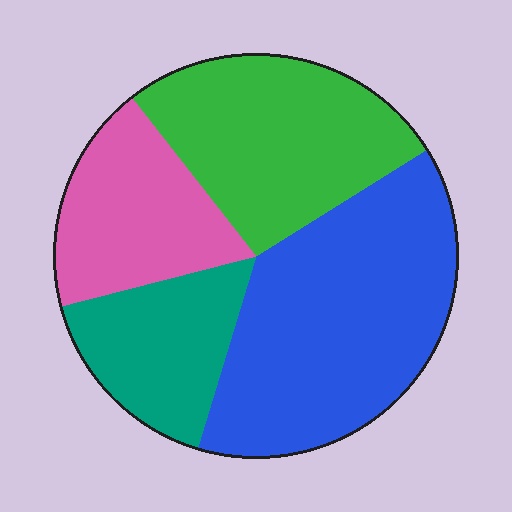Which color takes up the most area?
Blue, at roughly 40%.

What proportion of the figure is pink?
Pink takes up about one fifth (1/5) of the figure.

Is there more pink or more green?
Green.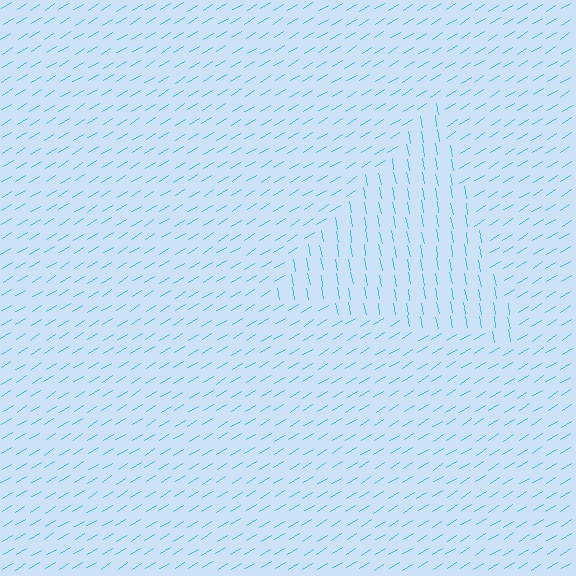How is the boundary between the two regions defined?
The boundary is defined purely by a change in line orientation (approximately 69 degrees difference). All lines are the same color and thickness.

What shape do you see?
I see a triangle.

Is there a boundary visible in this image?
Yes, there is a texture boundary formed by a change in line orientation.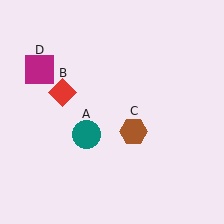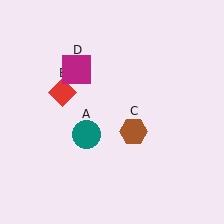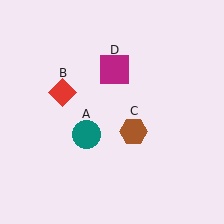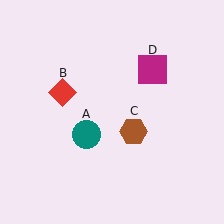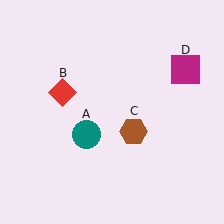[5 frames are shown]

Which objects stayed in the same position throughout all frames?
Teal circle (object A) and red diamond (object B) and brown hexagon (object C) remained stationary.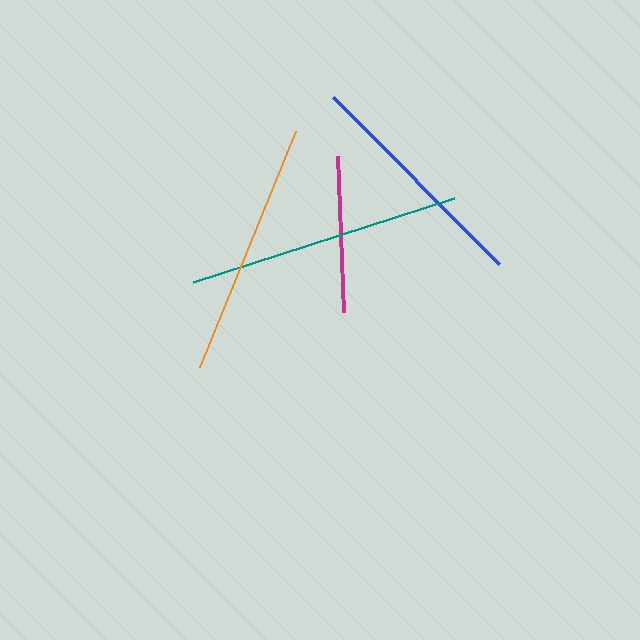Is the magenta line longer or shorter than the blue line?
The blue line is longer than the magenta line.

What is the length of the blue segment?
The blue segment is approximately 236 pixels long.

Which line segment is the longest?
The teal line is the longest at approximately 273 pixels.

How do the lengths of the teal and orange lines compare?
The teal and orange lines are approximately the same length.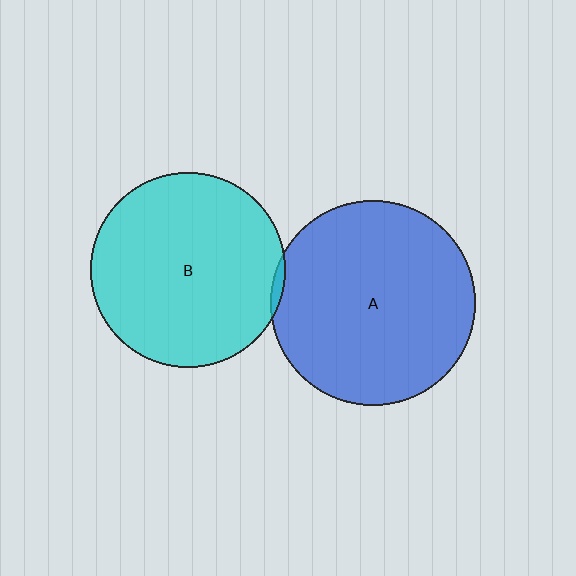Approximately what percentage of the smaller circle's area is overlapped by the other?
Approximately 5%.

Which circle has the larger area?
Circle A (blue).